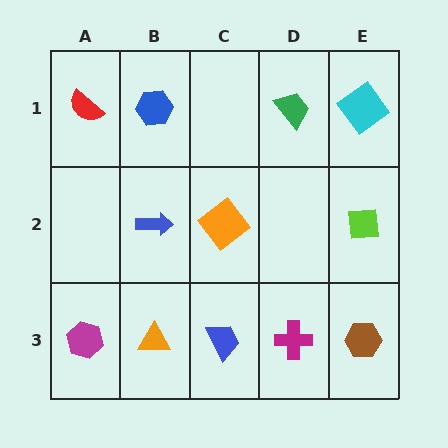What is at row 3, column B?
An orange triangle.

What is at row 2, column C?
An orange diamond.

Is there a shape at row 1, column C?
No, that cell is empty.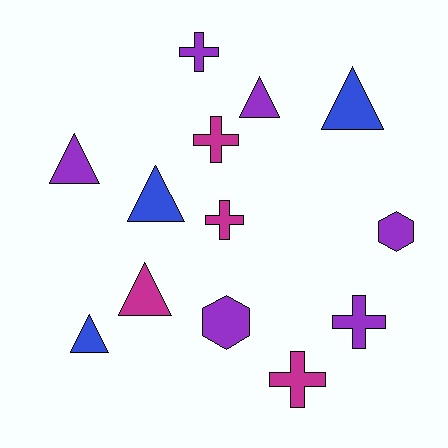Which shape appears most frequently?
Triangle, with 6 objects.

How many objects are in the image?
There are 13 objects.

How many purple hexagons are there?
There are 2 purple hexagons.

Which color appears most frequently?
Purple, with 6 objects.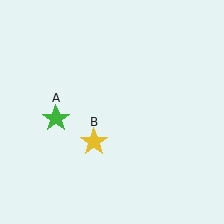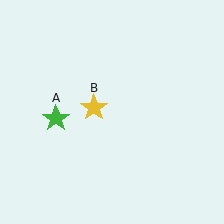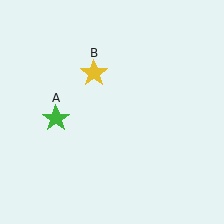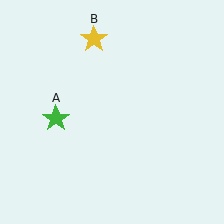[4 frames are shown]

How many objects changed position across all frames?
1 object changed position: yellow star (object B).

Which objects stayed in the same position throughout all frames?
Green star (object A) remained stationary.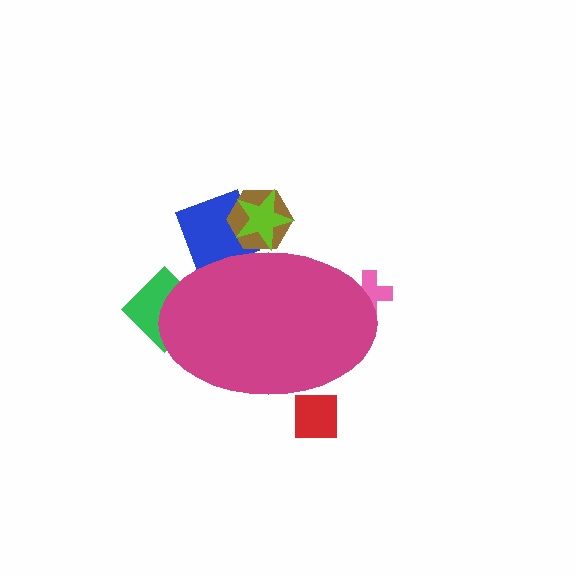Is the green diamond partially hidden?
Yes, the green diamond is partially hidden behind the magenta ellipse.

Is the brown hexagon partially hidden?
Yes, the brown hexagon is partially hidden behind the magenta ellipse.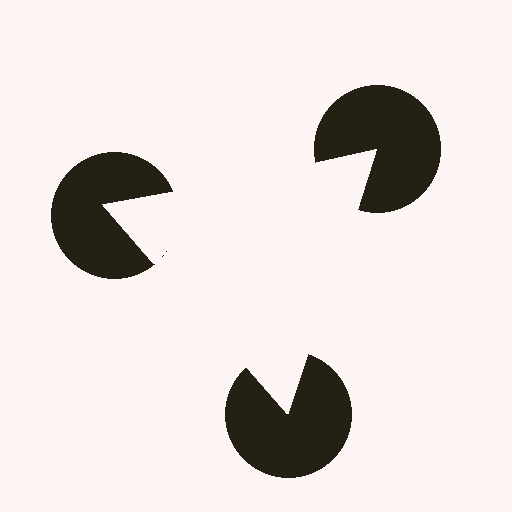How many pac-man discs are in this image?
There are 3 — one at each vertex of the illusory triangle.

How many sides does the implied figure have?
3 sides.